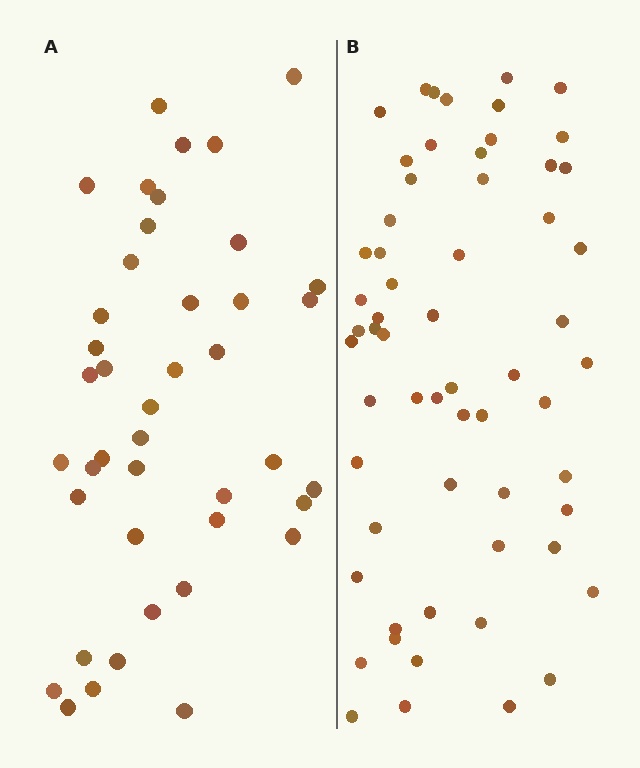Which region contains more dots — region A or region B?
Region B (the right region) has more dots.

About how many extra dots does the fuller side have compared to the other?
Region B has approximately 20 more dots than region A.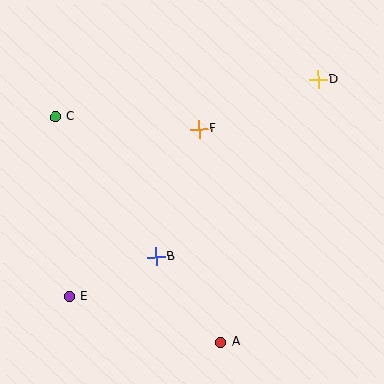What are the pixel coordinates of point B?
Point B is at (156, 257).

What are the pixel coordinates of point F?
Point F is at (199, 129).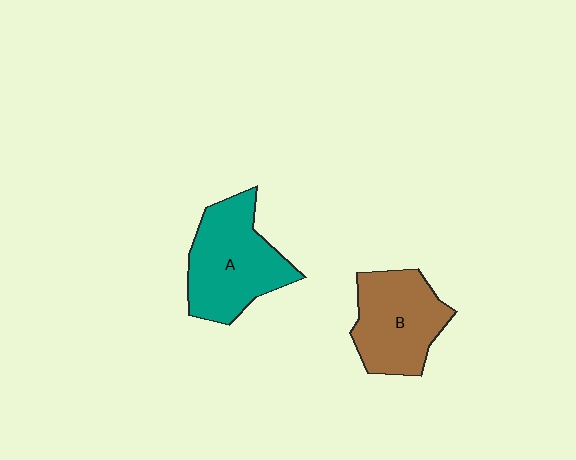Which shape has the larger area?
Shape A (teal).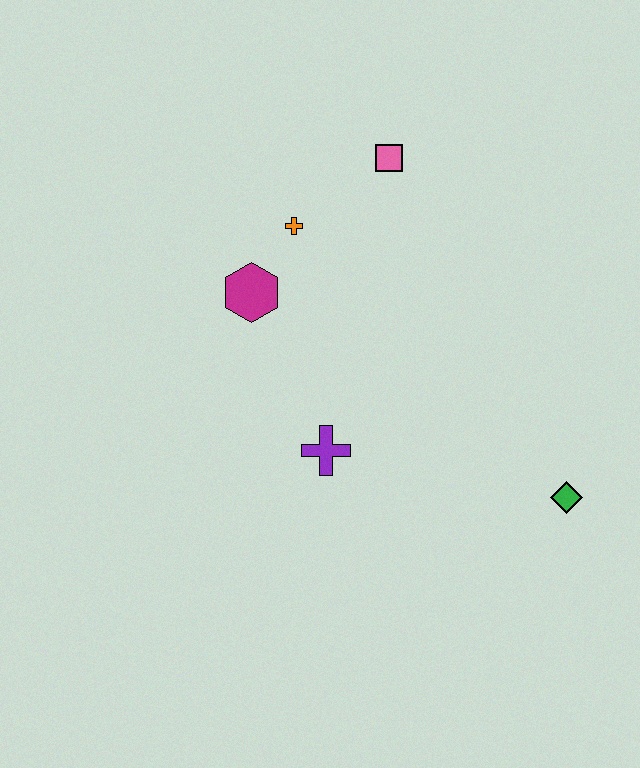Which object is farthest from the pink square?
The green diamond is farthest from the pink square.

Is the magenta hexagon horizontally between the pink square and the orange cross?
No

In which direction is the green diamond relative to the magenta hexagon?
The green diamond is to the right of the magenta hexagon.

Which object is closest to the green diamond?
The purple cross is closest to the green diamond.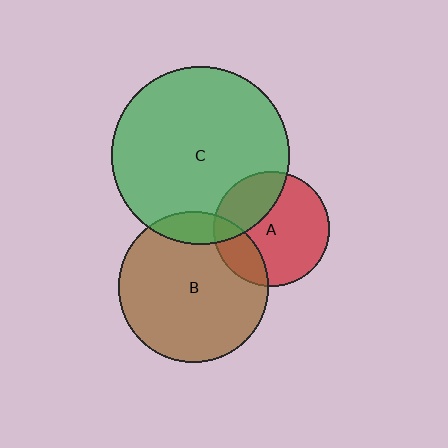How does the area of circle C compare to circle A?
Approximately 2.4 times.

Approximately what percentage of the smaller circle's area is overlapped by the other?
Approximately 10%.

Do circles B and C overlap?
Yes.